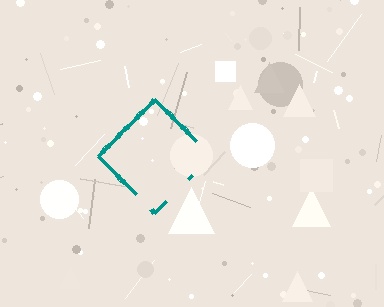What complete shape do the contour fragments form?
The contour fragments form a diamond.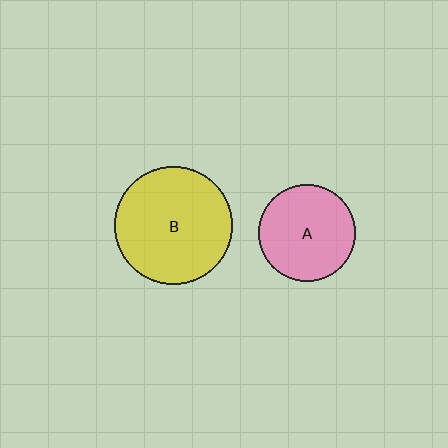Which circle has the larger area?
Circle B (yellow).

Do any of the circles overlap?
No, none of the circles overlap.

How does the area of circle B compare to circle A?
Approximately 1.5 times.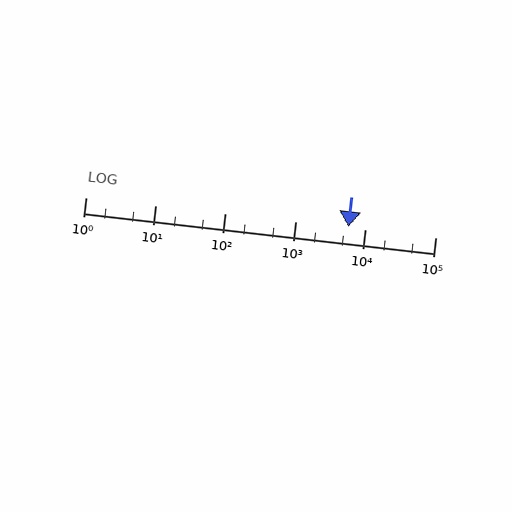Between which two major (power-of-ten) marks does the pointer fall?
The pointer is between 1000 and 10000.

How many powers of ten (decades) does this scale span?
The scale spans 5 decades, from 1 to 100000.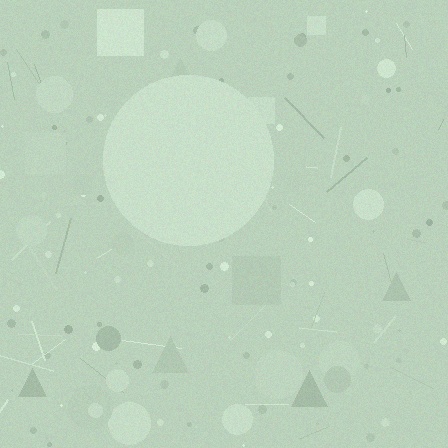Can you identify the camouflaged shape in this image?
The camouflaged shape is a circle.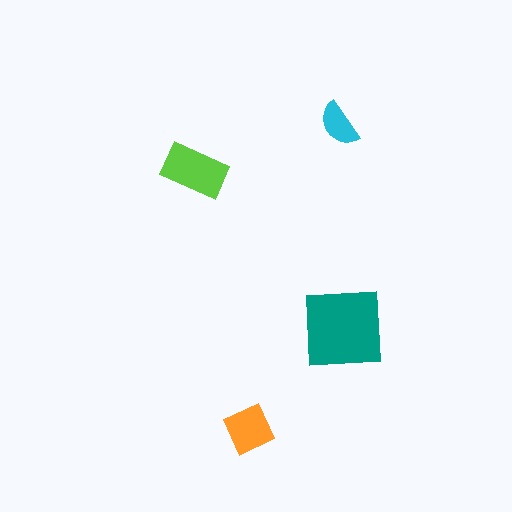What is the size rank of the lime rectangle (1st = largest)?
2nd.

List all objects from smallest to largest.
The cyan semicircle, the orange square, the lime rectangle, the teal square.